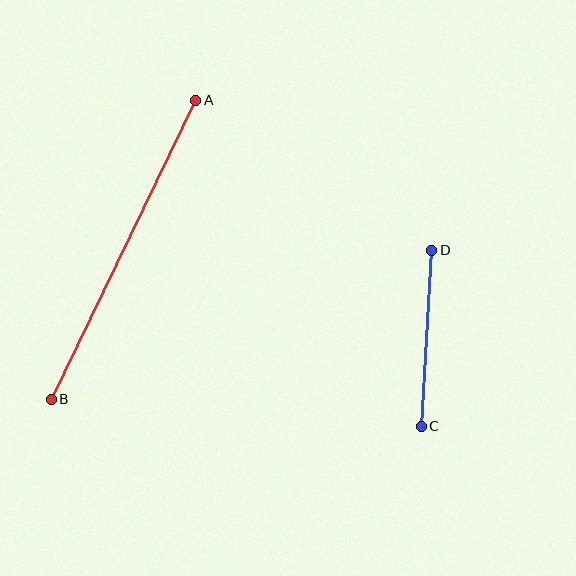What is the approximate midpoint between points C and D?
The midpoint is at approximately (427, 338) pixels.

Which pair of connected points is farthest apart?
Points A and B are farthest apart.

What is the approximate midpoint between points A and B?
The midpoint is at approximately (123, 250) pixels.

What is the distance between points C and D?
The distance is approximately 177 pixels.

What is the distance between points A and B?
The distance is approximately 332 pixels.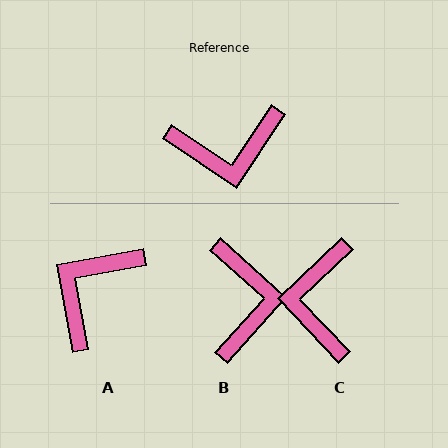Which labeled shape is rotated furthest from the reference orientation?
A, about 136 degrees away.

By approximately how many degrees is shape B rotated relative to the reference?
Approximately 82 degrees counter-clockwise.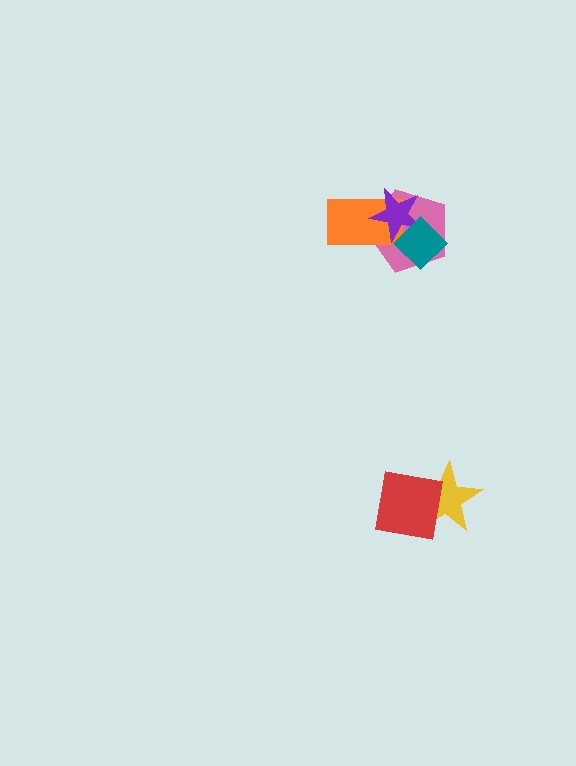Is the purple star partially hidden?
Yes, it is partially covered by another shape.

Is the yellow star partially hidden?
Yes, it is partially covered by another shape.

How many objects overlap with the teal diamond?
2 objects overlap with the teal diamond.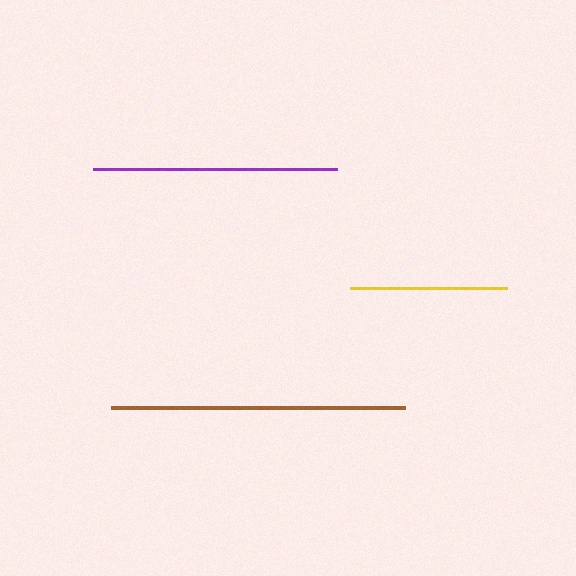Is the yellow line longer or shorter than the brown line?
The brown line is longer than the yellow line.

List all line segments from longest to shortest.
From longest to shortest: brown, purple, yellow.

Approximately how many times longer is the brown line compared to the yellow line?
The brown line is approximately 1.9 times the length of the yellow line.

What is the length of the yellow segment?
The yellow segment is approximately 157 pixels long.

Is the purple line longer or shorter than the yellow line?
The purple line is longer than the yellow line.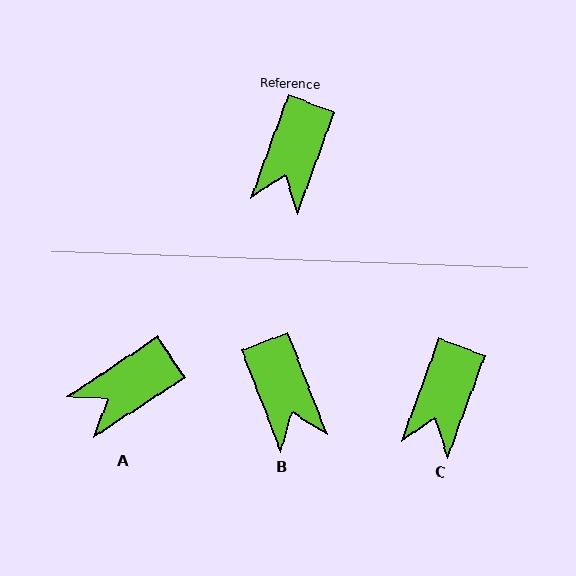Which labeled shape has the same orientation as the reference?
C.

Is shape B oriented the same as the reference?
No, it is off by about 41 degrees.